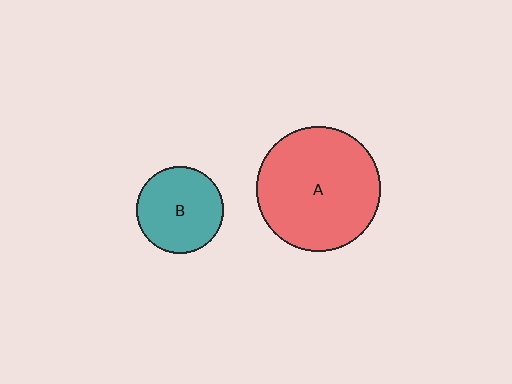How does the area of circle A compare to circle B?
Approximately 2.1 times.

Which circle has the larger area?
Circle A (red).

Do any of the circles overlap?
No, none of the circles overlap.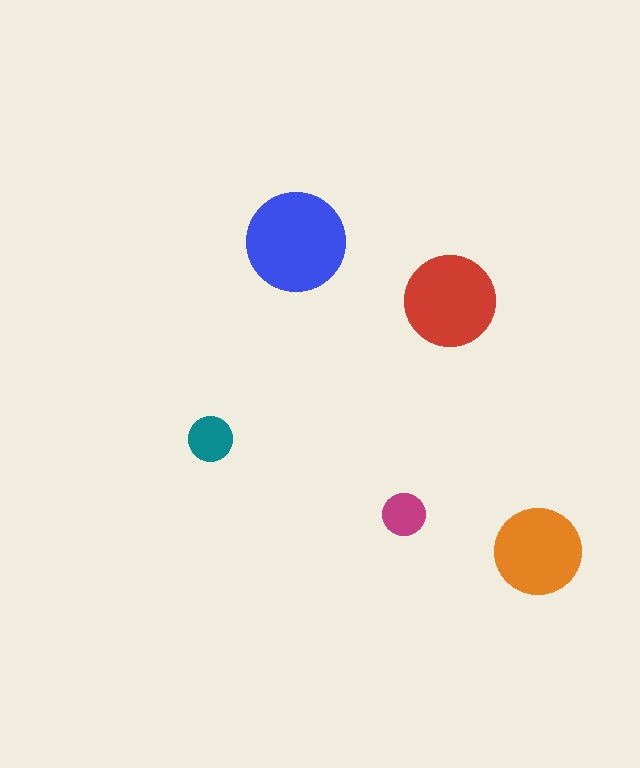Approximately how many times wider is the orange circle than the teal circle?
About 2 times wider.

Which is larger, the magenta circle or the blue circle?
The blue one.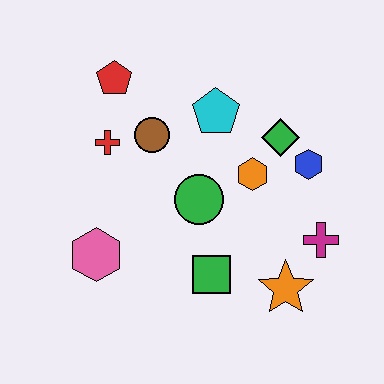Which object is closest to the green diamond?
The blue hexagon is closest to the green diamond.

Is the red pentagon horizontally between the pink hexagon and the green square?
Yes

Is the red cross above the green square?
Yes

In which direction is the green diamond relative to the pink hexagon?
The green diamond is to the right of the pink hexagon.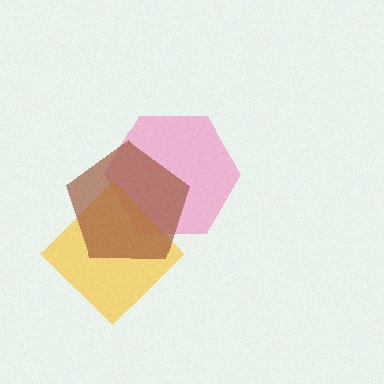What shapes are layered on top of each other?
The layered shapes are: a pink hexagon, a yellow diamond, a brown pentagon.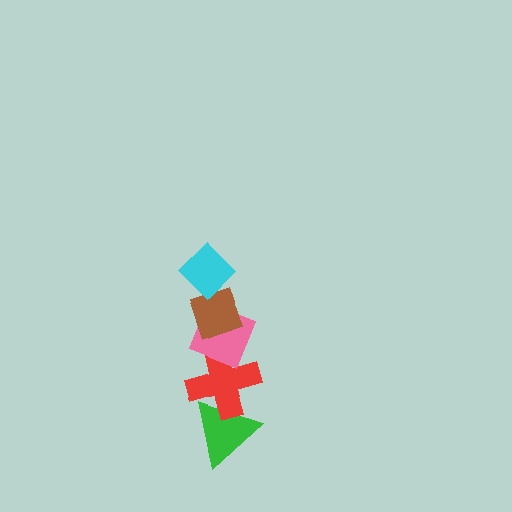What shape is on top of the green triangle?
The red cross is on top of the green triangle.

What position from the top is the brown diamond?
The brown diamond is 2nd from the top.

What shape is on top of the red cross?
The pink diamond is on top of the red cross.